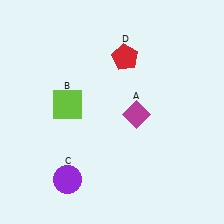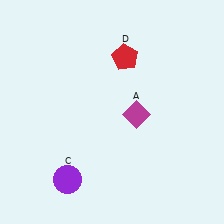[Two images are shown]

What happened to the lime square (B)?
The lime square (B) was removed in Image 2. It was in the top-left area of Image 1.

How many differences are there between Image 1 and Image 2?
There is 1 difference between the two images.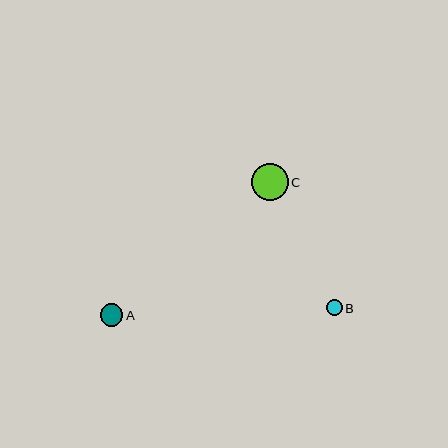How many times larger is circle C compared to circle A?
Circle C is approximately 1.6 times the size of circle A.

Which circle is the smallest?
Circle B is the smallest with a size of approximately 16 pixels.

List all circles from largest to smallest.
From largest to smallest: C, A, B.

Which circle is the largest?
Circle C is the largest with a size of approximately 37 pixels.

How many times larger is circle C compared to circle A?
Circle C is approximately 1.6 times the size of circle A.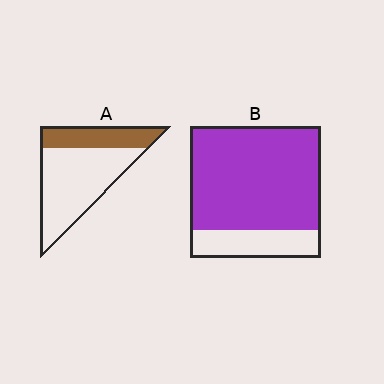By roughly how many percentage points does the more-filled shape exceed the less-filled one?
By roughly 50 percentage points (B over A).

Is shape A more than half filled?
No.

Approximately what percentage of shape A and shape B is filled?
A is approximately 30% and B is approximately 80%.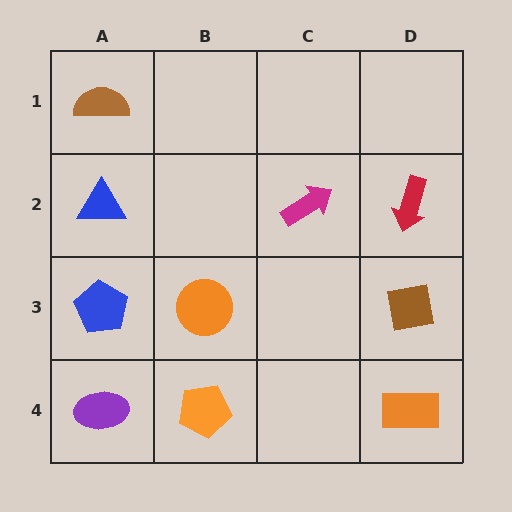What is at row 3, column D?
A brown square.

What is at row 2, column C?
A magenta arrow.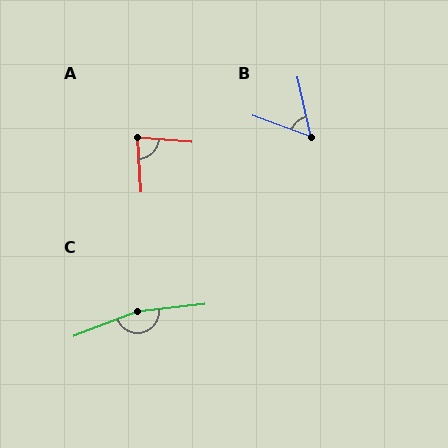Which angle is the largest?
C, at approximately 165 degrees.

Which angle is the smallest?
B, at approximately 57 degrees.